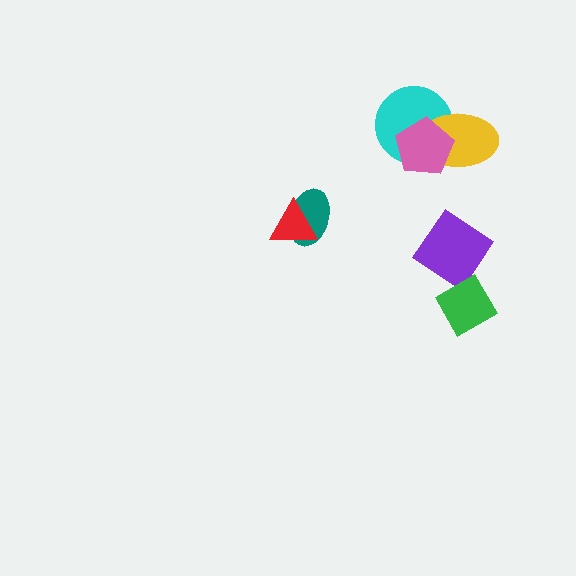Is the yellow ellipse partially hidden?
Yes, it is partially covered by another shape.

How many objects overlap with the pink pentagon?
2 objects overlap with the pink pentagon.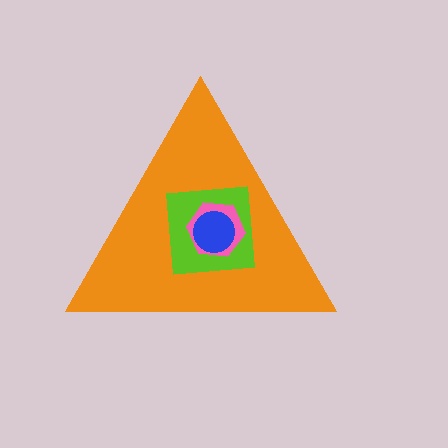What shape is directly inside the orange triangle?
The lime square.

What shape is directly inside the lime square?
The pink hexagon.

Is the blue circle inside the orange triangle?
Yes.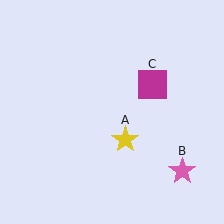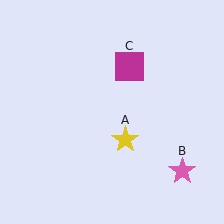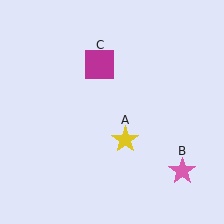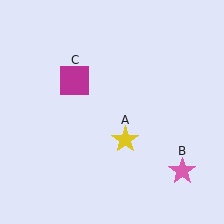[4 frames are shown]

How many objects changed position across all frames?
1 object changed position: magenta square (object C).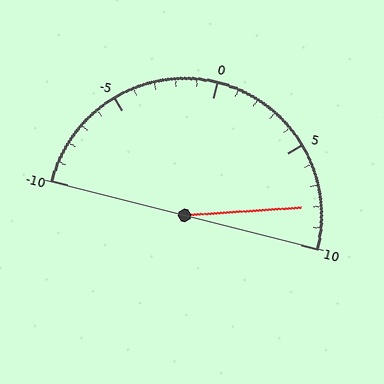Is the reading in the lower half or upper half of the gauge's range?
The reading is in the upper half of the range (-10 to 10).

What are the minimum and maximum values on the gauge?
The gauge ranges from -10 to 10.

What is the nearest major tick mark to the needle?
The nearest major tick mark is 10.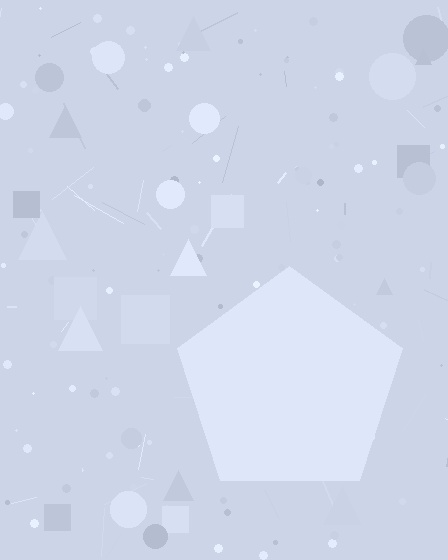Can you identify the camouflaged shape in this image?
The camouflaged shape is a pentagon.